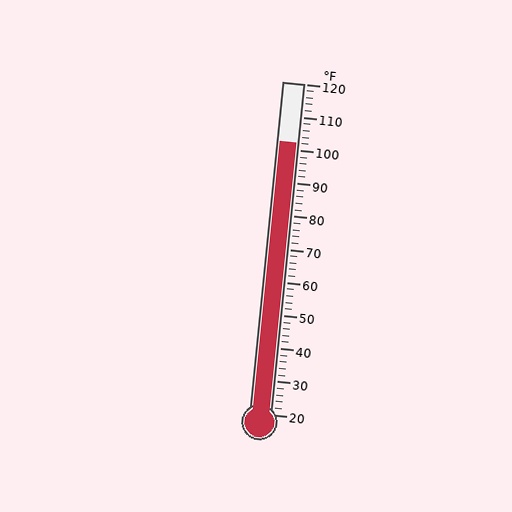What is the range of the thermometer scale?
The thermometer scale ranges from 20°F to 120°F.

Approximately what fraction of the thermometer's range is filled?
The thermometer is filled to approximately 80% of its range.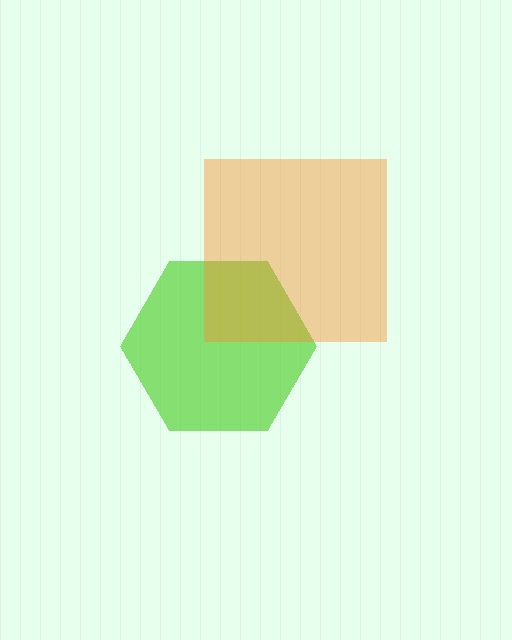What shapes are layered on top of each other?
The layered shapes are: a lime hexagon, an orange square.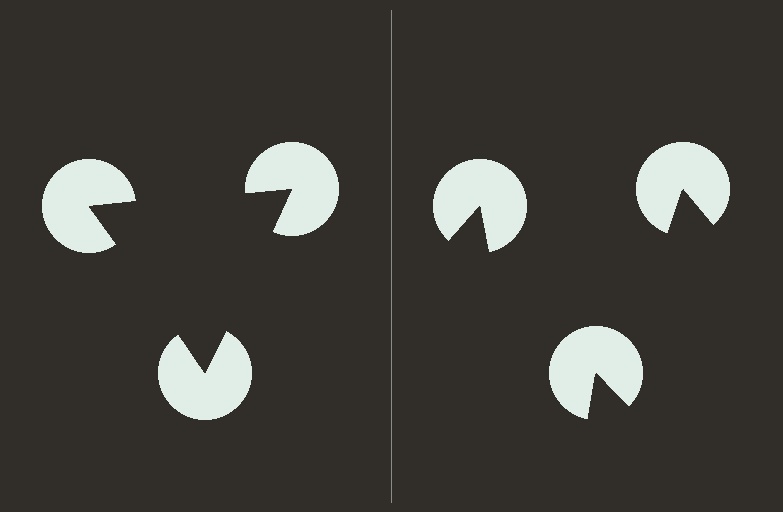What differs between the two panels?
The pac-man discs are positioned identically on both sides; only the wedge orientations differ. On the left they align to a triangle; on the right they are misaligned.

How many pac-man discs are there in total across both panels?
6 — 3 on each side.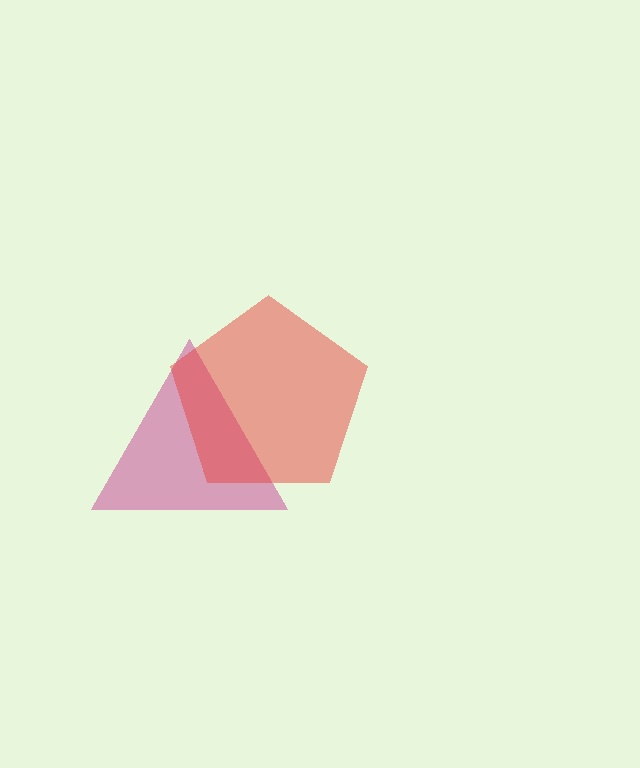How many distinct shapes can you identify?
There are 2 distinct shapes: a magenta triangle, a red pentagon.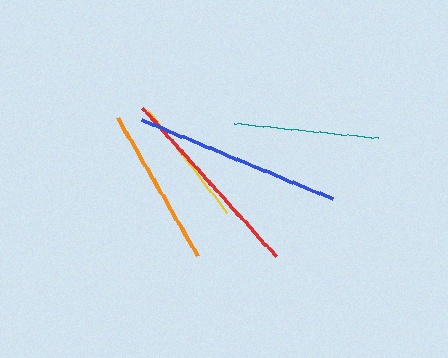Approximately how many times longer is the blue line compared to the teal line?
The blue line is approximately 1.4 times the length of the teal line.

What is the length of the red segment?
The red segment is approximately 199 pixels long.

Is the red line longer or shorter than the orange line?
The red line is longer than the orange line.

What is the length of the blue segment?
The blue segment is approximately 207 pixels long.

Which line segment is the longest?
The blue line is the longest at approximately 207 pixels.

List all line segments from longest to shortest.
From longest to shortest: blue, red, orange, teal, yellow.